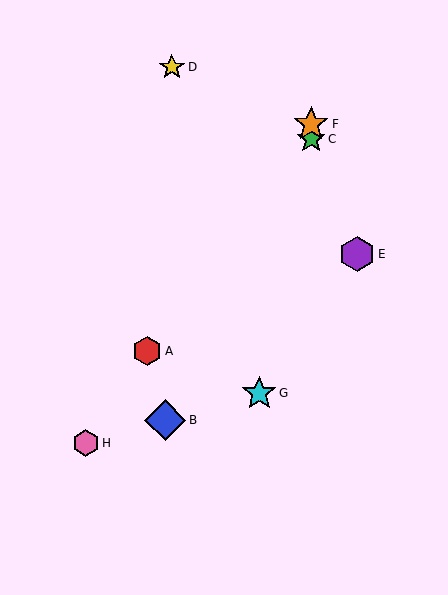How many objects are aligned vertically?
2 objects (C, F) are aligned vertically.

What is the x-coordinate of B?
Object B is at x≈165.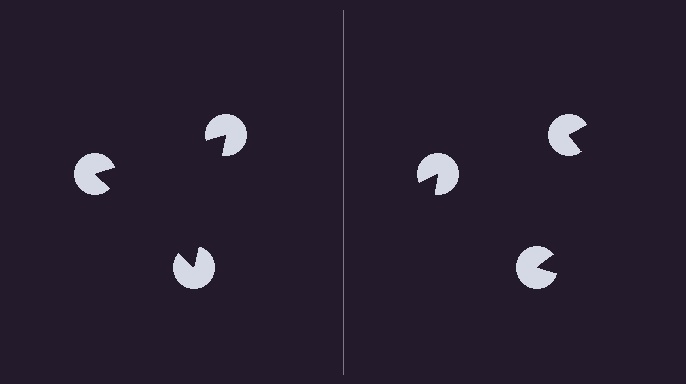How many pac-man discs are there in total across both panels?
6 — 3 on each side.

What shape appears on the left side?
An illusory triangle.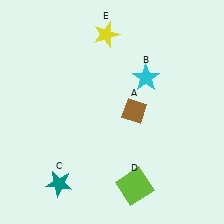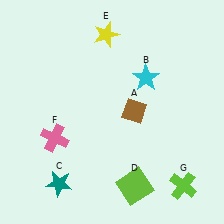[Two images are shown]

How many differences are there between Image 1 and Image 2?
There are 2 differences between the two images.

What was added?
A pink cross (F), a lime cross (G) were added in Image 2.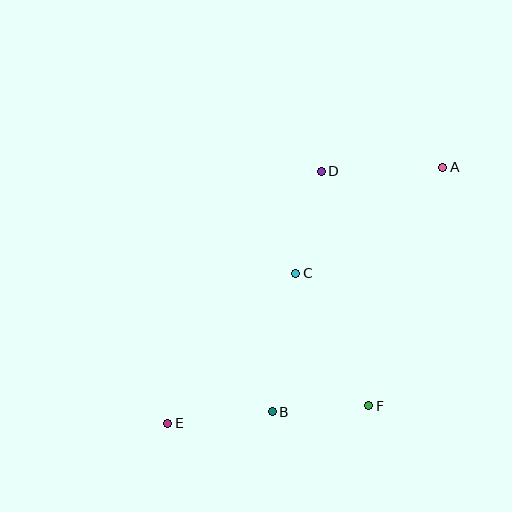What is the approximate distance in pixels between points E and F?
The distance between E and F is approximately 202 pixels.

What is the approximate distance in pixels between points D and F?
The distance between D and F is approximately 239 pixels.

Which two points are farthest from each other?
Points A and E are farthest from each other.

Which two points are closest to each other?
Points B and F are closest to each other.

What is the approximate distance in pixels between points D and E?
The distance between D and E is approximately 295 pixels.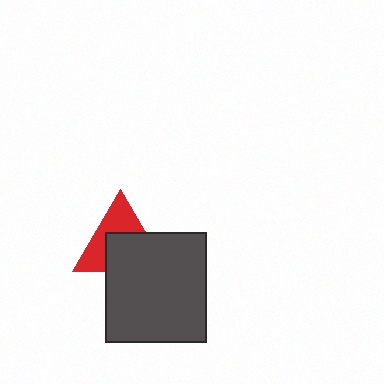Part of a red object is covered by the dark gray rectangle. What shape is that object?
It is a triangle.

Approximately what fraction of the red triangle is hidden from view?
Roughly 52% of the red triangle is hidden behind the dark gray rectangle.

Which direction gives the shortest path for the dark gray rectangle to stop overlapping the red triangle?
Moving down gives the shortest separation.